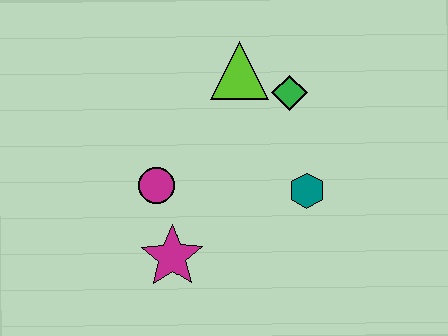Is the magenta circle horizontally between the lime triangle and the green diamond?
No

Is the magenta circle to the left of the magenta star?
Yes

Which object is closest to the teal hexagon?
The green diamond is closest to the teal hexagon.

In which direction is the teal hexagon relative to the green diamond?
The teal hexagon is below the green diamond.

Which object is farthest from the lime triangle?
The magenta star is farthest from the lime triangle.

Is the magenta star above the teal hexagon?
No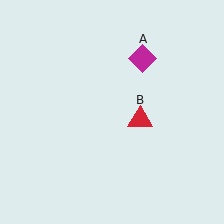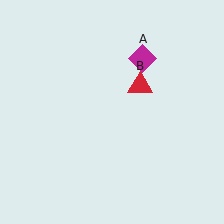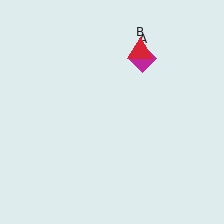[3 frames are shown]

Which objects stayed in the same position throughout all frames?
Magenta diamond (object A) remained stationary.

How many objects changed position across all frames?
1 object changed position: red triangle (object B).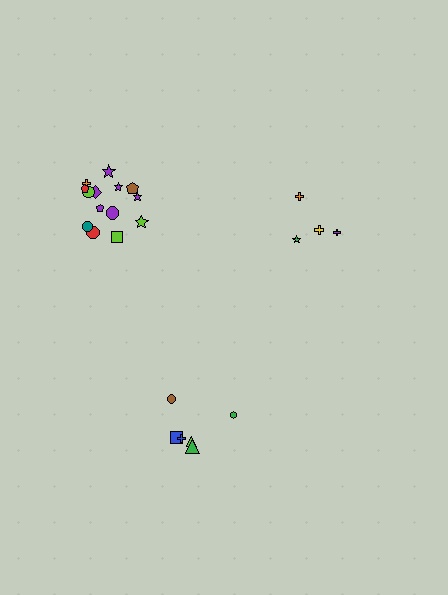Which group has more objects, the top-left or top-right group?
The top-left group.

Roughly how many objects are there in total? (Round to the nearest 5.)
Roughly 25 objects in total.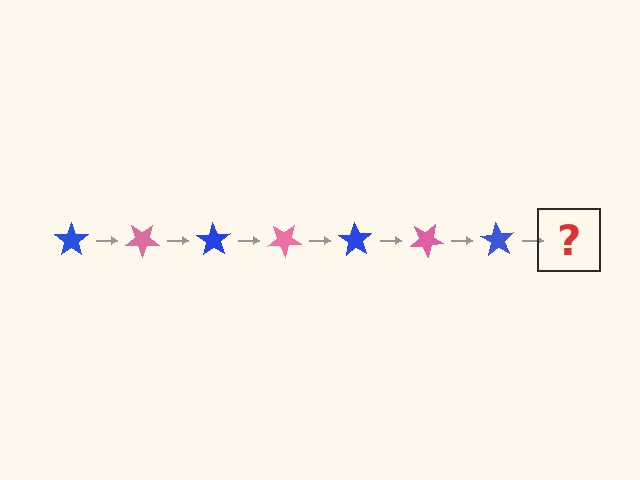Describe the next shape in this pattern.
It should be a pink star, rotated 245 degrees from the start.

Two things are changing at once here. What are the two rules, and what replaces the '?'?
The two rules are that it rotates 35 degrees each step and the color cycles through blue and pink. The '?' should be a pink star, rotated 245 degrees from the start.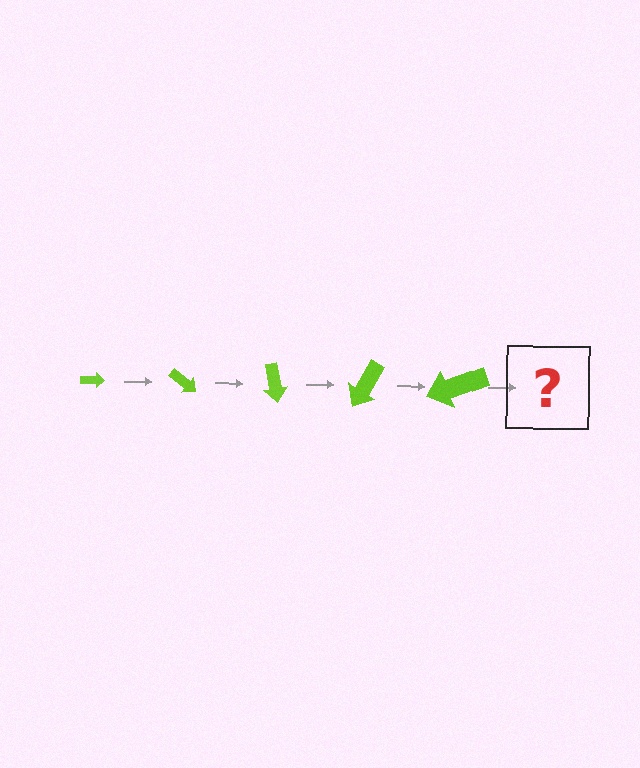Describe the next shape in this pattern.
It should be an arrow, larger than the previous one and rotated 200 degrees from the start.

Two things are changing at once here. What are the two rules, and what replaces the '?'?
The two rules are that the arrow grows larger each step and it rotates 40 degrees each step. The '?' should be an arrow, larger than the previous one and rotated 200 degrees from the start.